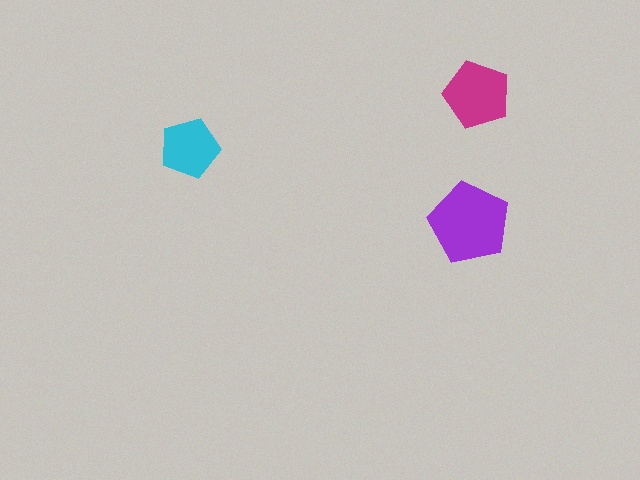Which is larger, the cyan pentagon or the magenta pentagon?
The magenta one.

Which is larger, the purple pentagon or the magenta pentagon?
The purple one.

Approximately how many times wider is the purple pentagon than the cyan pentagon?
About 1.5 times wider.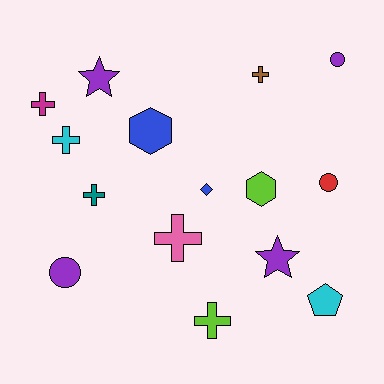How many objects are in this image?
There are 15 objects.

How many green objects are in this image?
There are no green objects.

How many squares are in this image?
There are no squares.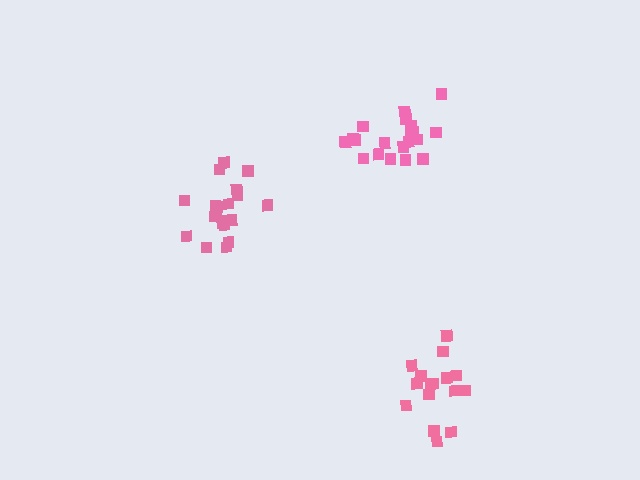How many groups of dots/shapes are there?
There are 3 groups.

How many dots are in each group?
Group 1: 21 dots, Group 2: 16 dots, Group 3: 20 dots (57 total).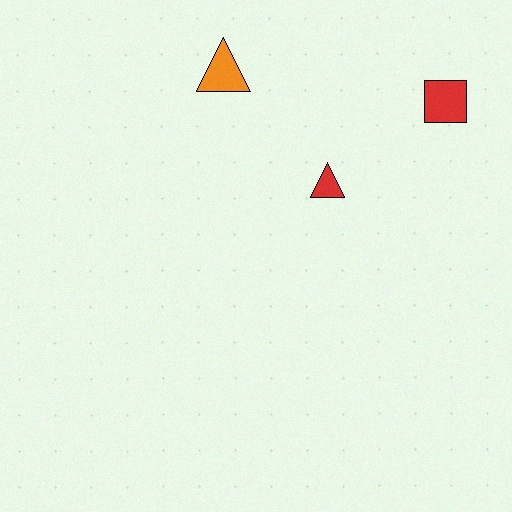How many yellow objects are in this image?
There are no yellow objects.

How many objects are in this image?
There are 3 objects.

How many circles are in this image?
There are no circles.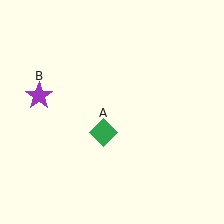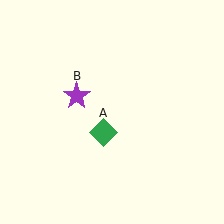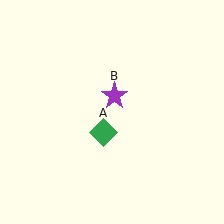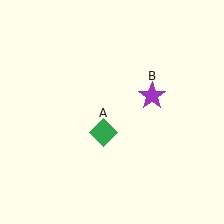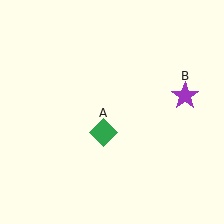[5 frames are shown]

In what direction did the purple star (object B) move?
The purple star (object B) moved right.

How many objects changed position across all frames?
1 object changed position: purple star (object B).